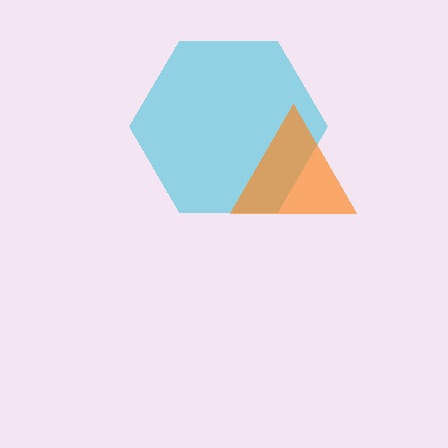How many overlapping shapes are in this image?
There are 2 overlapping shapes in the image.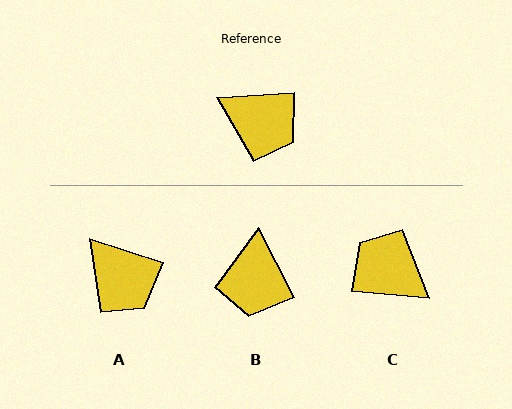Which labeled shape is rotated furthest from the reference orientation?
C, about 171 degrees away.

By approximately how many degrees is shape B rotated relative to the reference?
Approximately 66 degrees clockwise.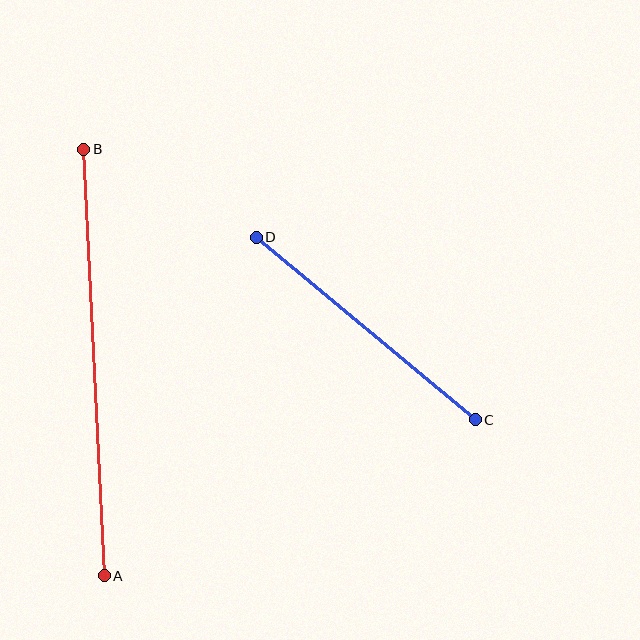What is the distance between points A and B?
The distance is approximately 427 pixels.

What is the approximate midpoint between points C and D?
The midpoint is at approximately (366, 329) pixels.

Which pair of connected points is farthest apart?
Points A and B are farthest apart.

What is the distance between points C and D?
The distance is approximately 285 pixels.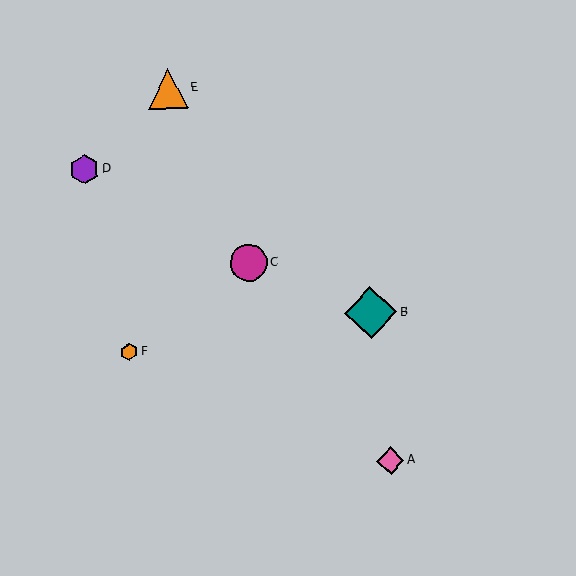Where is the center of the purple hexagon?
The center of the purple hexagon is at (84, 170).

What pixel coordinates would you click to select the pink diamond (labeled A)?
Click at (390, 461) to select the pink diamond A.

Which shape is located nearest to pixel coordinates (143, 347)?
The orange hexagon (labeled F) at (129, 352) is nearest to that location.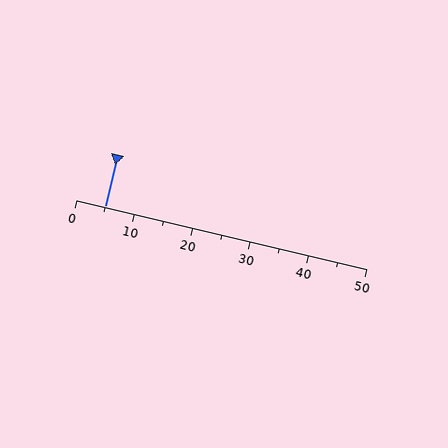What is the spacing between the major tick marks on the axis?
The major ticks are spaced 10 apart.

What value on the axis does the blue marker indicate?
The marker indicates approximately 5.